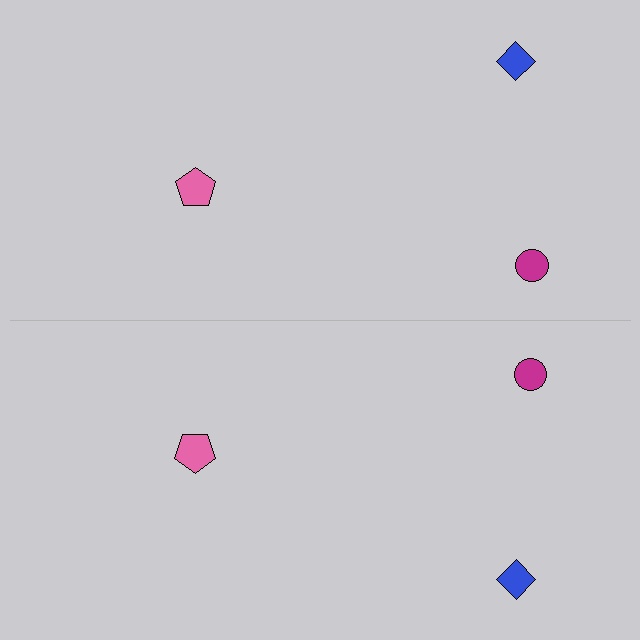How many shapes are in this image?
There are 6 shapes in this image.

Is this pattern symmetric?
Yes, this pattern has bilateral (reflection) symmetry.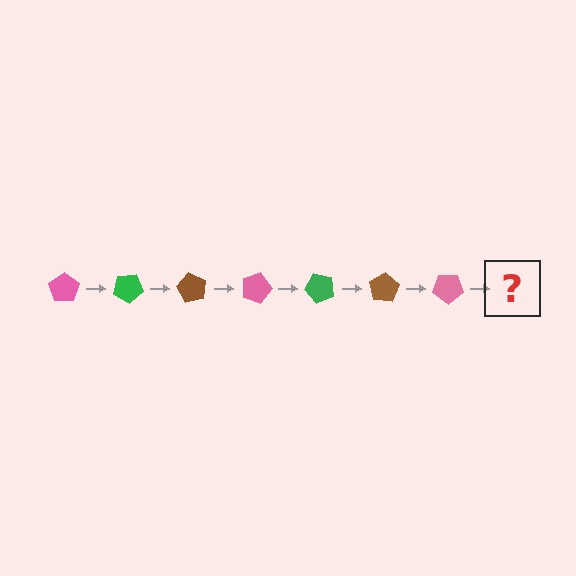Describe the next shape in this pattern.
It should be a green pentagon, rotated 210 degrees from the start.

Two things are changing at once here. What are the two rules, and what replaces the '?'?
The two rules are that it rotates 30 degrees each step and the color cycles through pink, green, and brown. The '?' should be a green pentagon, rotated 210 degrees from the start.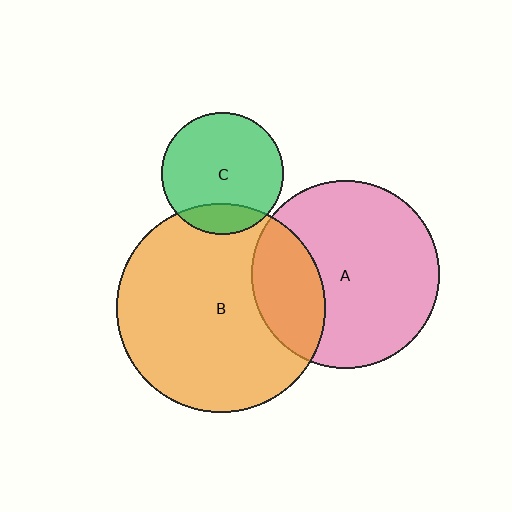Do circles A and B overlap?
Yes.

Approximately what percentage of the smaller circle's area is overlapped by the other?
Approximately 25%.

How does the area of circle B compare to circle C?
Approximately 2.9 times.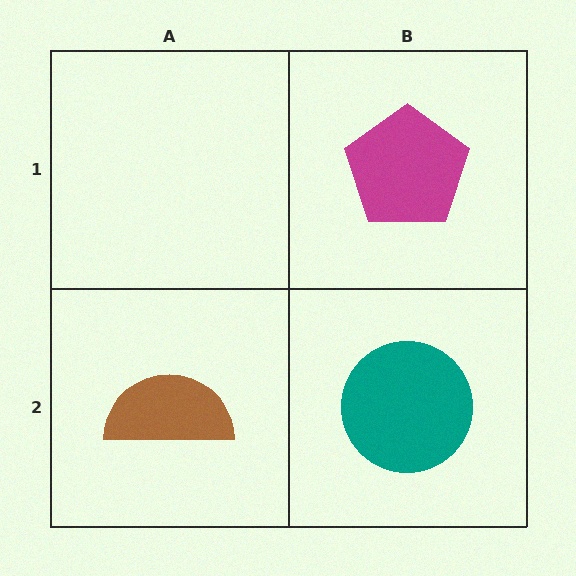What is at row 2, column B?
A teal circle.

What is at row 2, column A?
A brown semicircle.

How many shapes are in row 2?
2 shapes.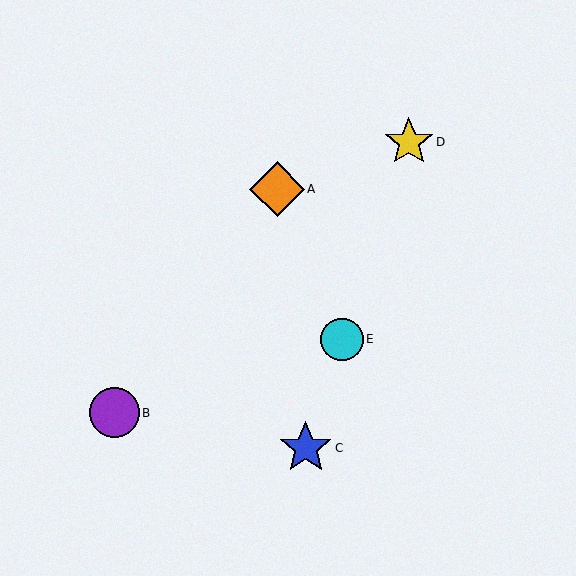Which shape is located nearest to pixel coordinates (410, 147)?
The yellow star (labeled D) at (409, 142) is nearest to that location.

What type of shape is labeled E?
Shape E is a cyan circle.